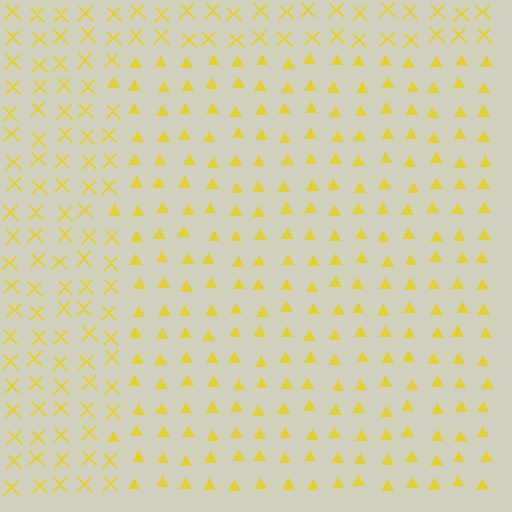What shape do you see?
I see a rectangle.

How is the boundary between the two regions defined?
The boundary is defined by a change in element shape: triangles inside vs. X marks outside. All elements share the same color and spacing.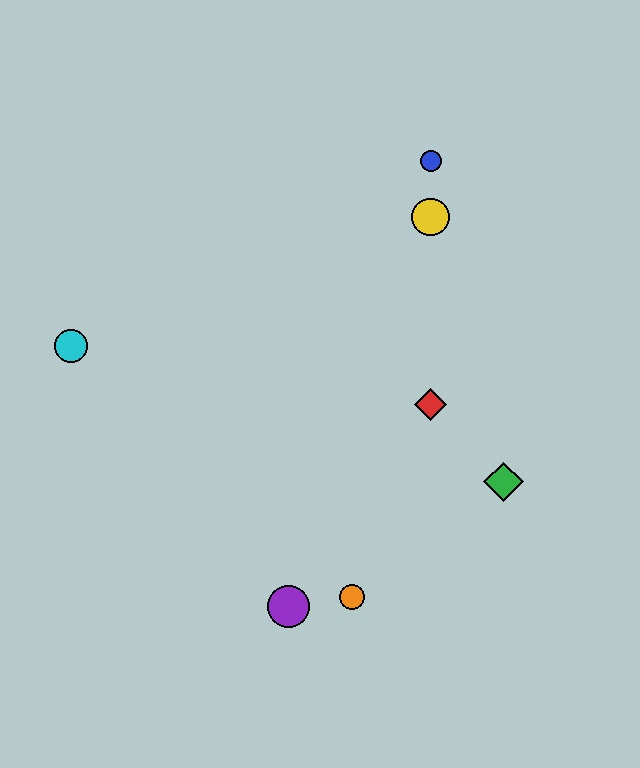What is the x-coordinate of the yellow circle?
The yellow circle is at x≈431.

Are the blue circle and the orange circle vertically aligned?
No, the blue circle is at x≈431 and the orange circle is at x≈352.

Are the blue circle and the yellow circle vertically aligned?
Yes, both are at x≈431.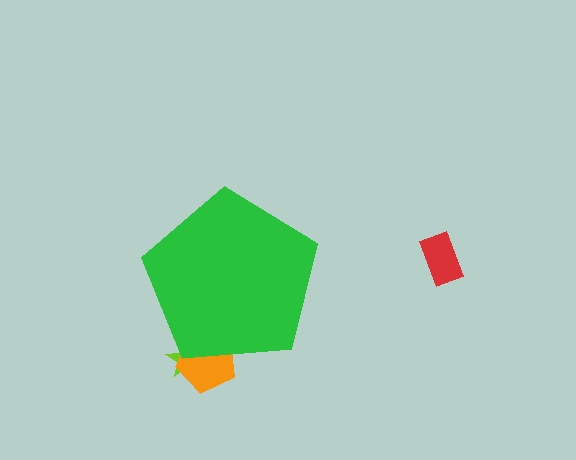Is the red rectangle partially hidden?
No, the red rectangle is fully visible.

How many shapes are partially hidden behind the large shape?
2 shapes are partially hidden.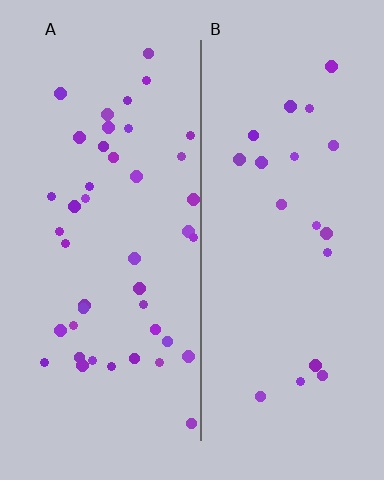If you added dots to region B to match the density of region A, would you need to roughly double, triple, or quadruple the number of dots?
Approximately double.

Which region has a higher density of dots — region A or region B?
A (the left).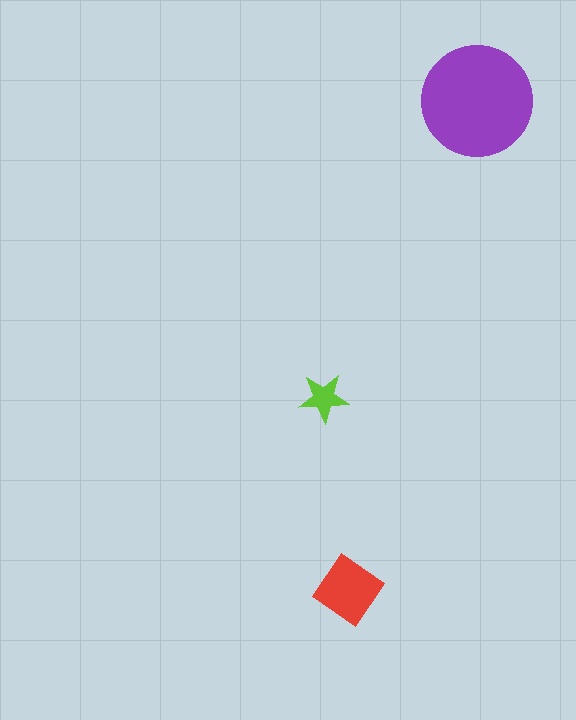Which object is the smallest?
The lime star.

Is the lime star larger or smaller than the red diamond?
Smaller.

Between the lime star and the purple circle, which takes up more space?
The purple circle.